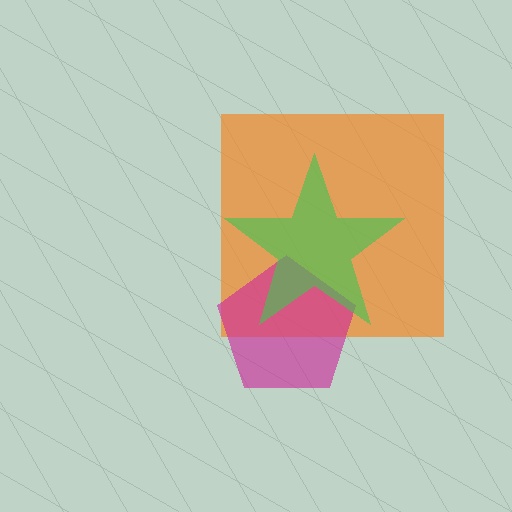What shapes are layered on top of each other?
The layered shapes are: an orange square, a magenta pentagon, a green star.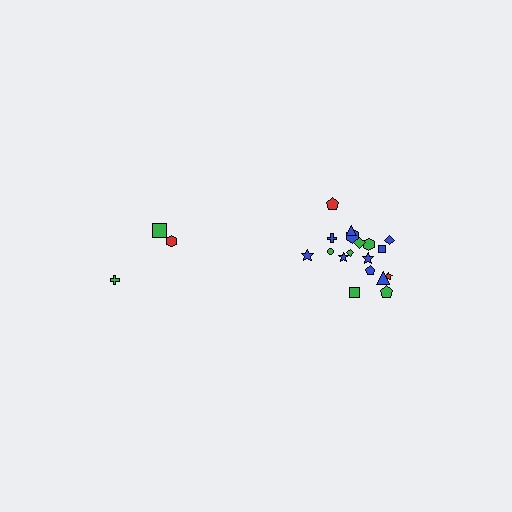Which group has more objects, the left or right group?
The right group.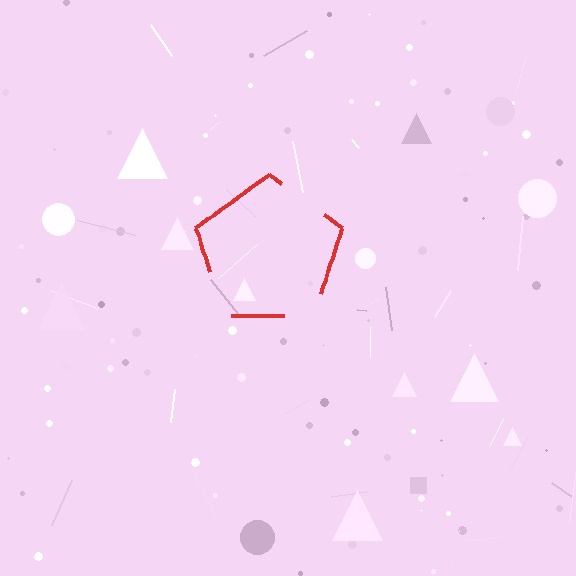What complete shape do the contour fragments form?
The contour fragments form a pentagon.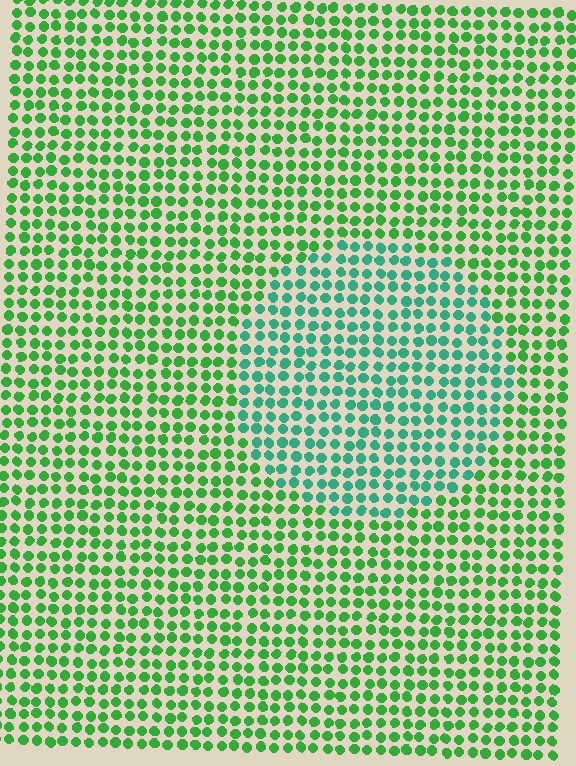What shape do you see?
I see a circle.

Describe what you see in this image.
The image is filled with small green elements in a uniform arrangement. A circle-shaped region is visible where the elements are tinted to a slightly different hue, forming a subtle color boundary.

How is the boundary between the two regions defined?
The boundary is defined purely by a slight shift in hue (about 37 degrees). Spacing, size, and orientation are identical on both sides.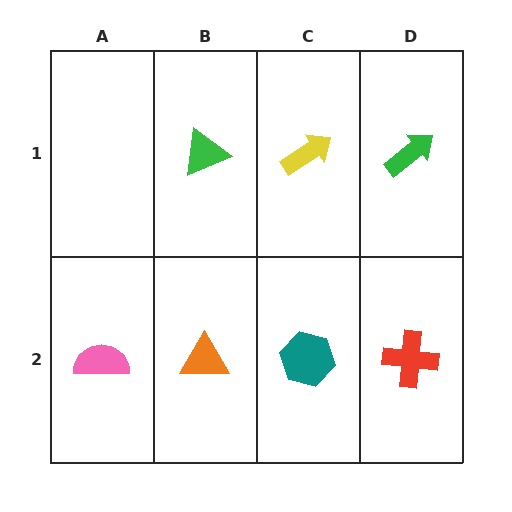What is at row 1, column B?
A green triangle.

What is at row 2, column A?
A pink semicircle.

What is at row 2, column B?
An orange triangle.